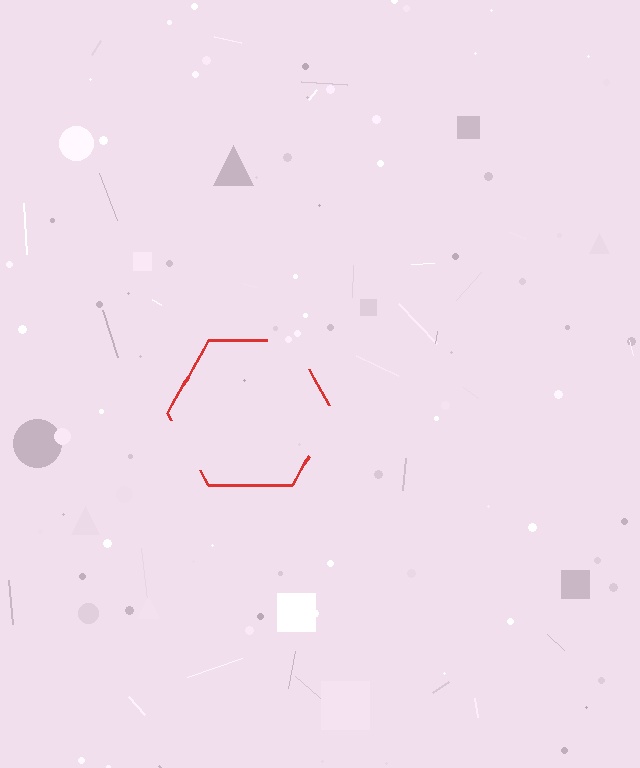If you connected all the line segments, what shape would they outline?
They would outline a hexagon.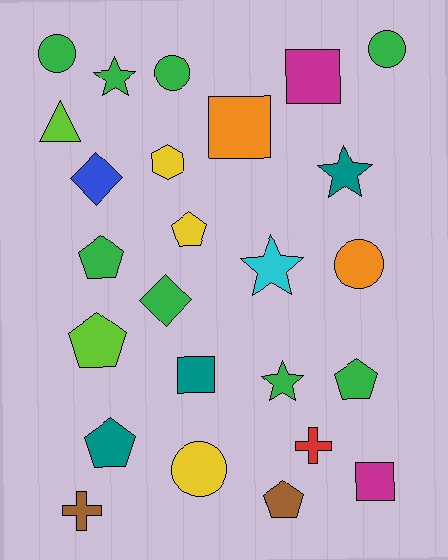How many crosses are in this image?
There are 2 crosses.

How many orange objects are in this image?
There are 2 orange objects.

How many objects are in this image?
There are 25 objects.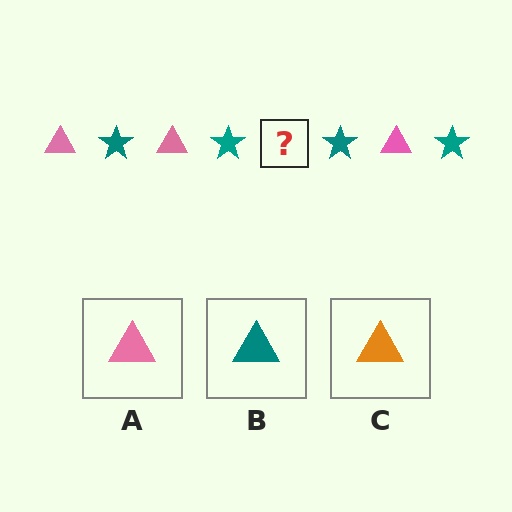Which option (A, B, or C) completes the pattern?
A.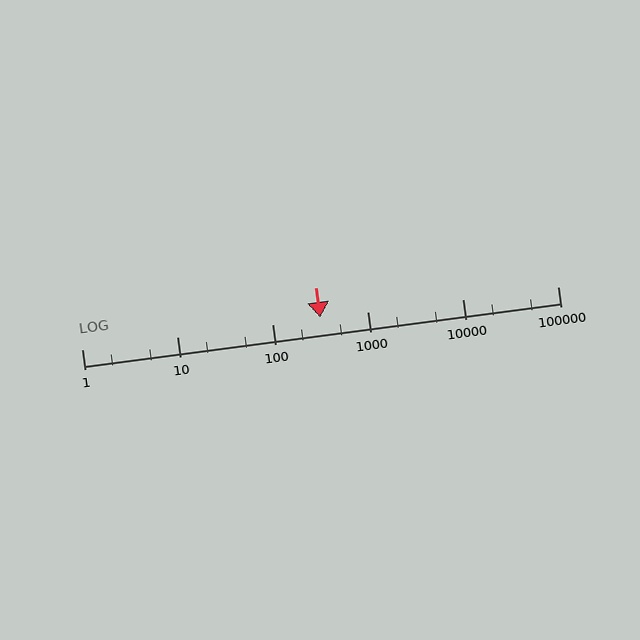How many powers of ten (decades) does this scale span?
The scale spans 5 decades, from 1 to 100000.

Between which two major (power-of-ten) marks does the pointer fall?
The pointer is between 100 and 1000.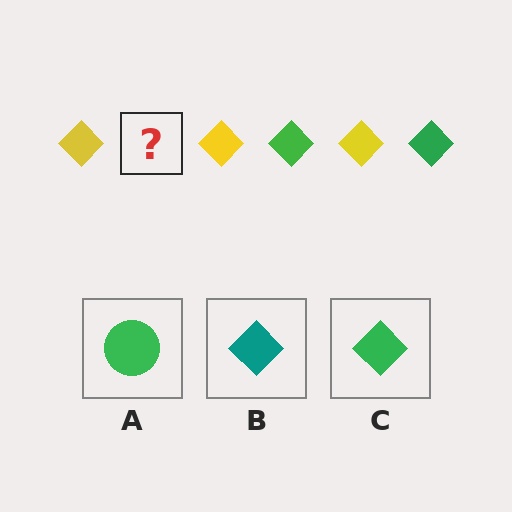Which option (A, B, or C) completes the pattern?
C.